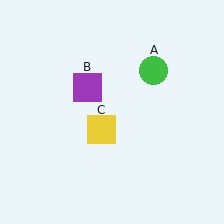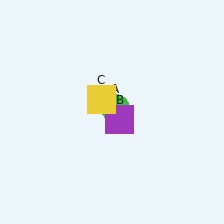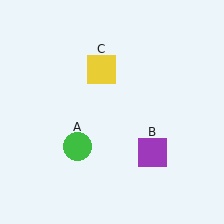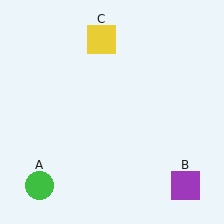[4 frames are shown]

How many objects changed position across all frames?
3 objects changed position: green circle (object A), purple square (object B), yellow square (object C).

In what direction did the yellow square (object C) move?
The yellow square (object C) moved up.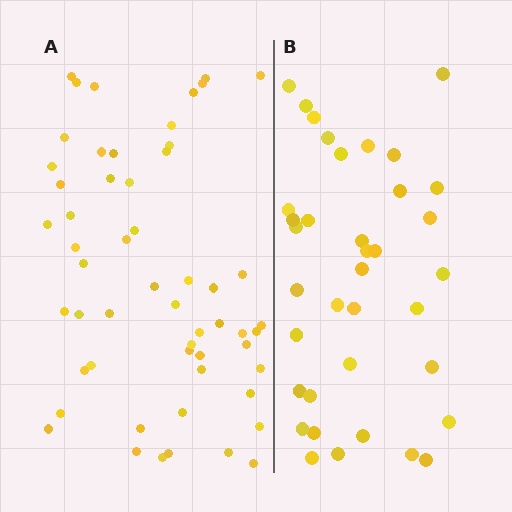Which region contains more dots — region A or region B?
Region A (the left region) has more dots.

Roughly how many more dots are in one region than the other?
Region A has approximately 20 more dots than region B.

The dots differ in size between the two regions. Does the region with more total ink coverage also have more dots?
No. Region B has more total ink coverage because its dots are larger, but region A actually contains more individual dots. Total area can be misleading — the number of items is what matters here.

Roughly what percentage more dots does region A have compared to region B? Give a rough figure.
About 50% more.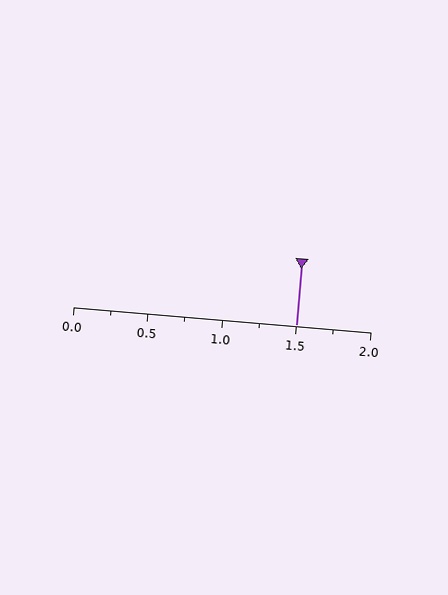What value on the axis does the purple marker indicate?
The marker indicates approximately 1.5.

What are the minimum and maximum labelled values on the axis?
The axis runs from 0.0 to 2.0.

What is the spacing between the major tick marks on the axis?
The major ticks are spaced 0.5 apart.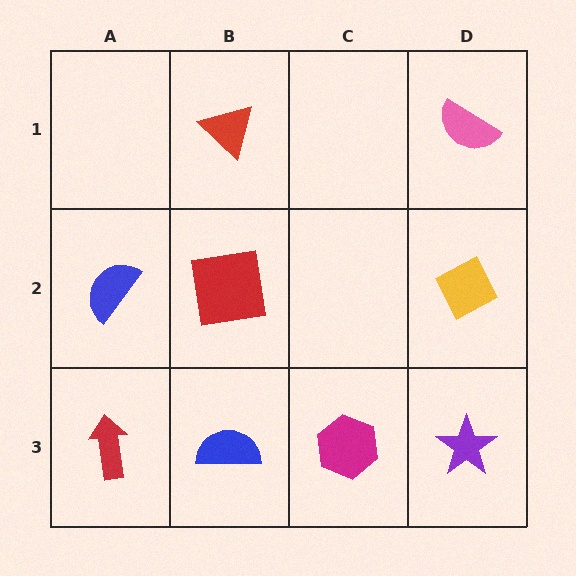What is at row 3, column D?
A purple star.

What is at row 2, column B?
A red square.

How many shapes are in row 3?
4 shapes.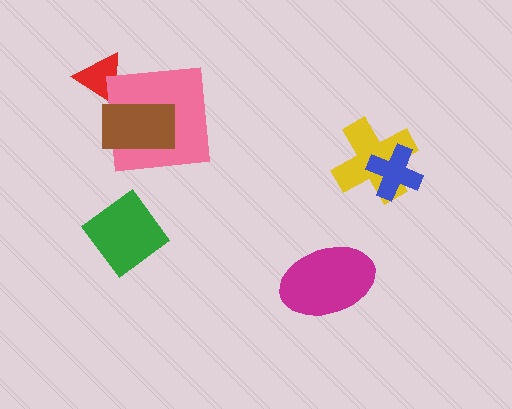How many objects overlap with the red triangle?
0 objects overlap with the red triangle.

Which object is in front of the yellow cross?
The blue cross is in front of the yellow cross.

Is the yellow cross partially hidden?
Yes, it is partially covered by another shape.